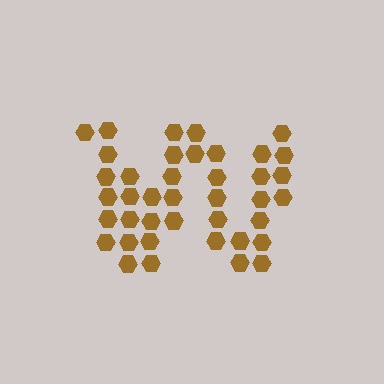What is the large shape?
The large shape is the letter W.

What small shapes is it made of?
It is made of small hexagons.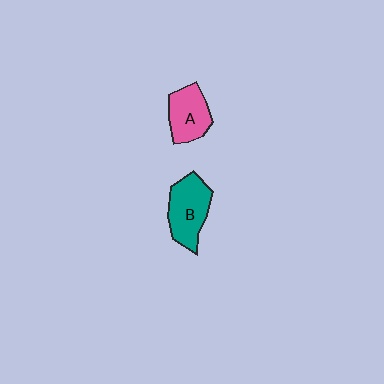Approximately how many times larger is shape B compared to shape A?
Approximately 1.2 times.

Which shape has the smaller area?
Shape A (pink).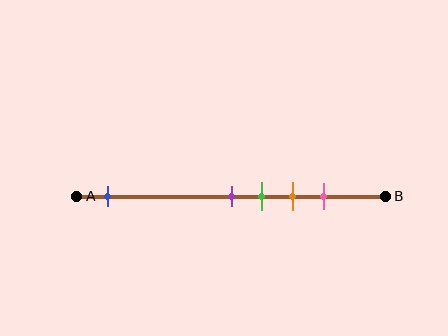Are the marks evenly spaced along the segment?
No, the marks are not evenly spaced.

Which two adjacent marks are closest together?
The purple and green marks are the closest adjacent pair.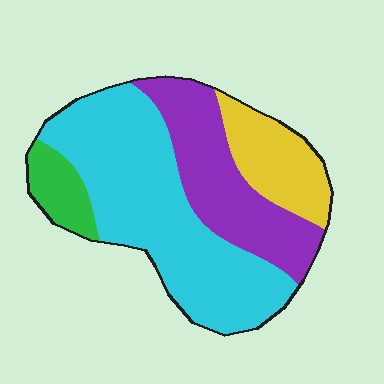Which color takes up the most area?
Cyan, at roughly 50%.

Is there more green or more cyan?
Cyan.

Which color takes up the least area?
Green, at roughly 10%.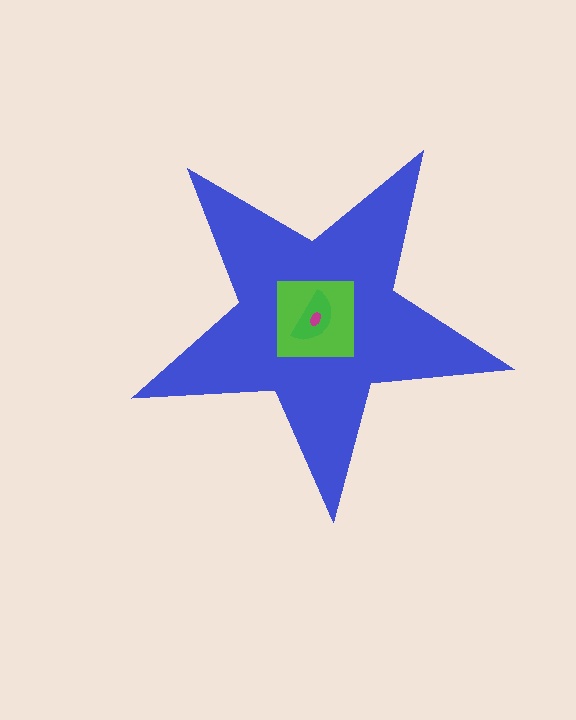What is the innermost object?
The magenta ellipse.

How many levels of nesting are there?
4.